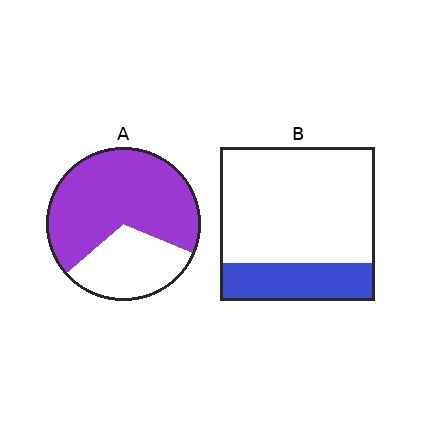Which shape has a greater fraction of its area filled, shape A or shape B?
Shape A.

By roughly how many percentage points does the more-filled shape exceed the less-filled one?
By roughly 45 percentage points (A over B).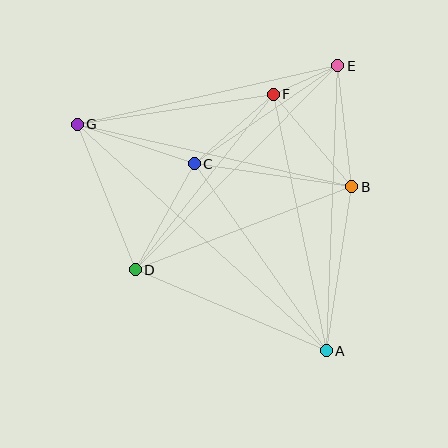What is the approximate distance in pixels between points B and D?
The distance between B and D is approximately 232 pixels.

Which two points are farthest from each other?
Points A and G are farthest from each other.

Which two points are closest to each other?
Points E and F are closest to each other.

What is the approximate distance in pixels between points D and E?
The distance between D and E is approximately 287 pixels.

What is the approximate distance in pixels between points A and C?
The distance between A and C is approximately 229 pixels.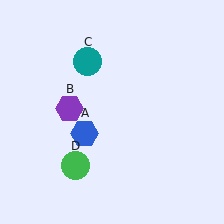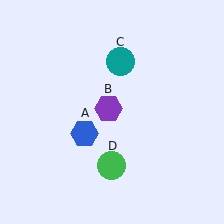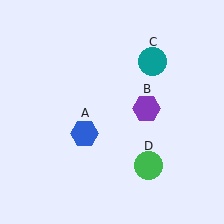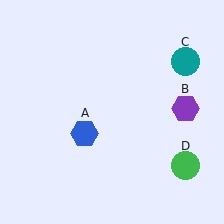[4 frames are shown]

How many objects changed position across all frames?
3 objects changed position: purple hexagon (object B), teal circle (object C), green circle (object D).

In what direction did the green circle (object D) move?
The green circle (object D) moved right.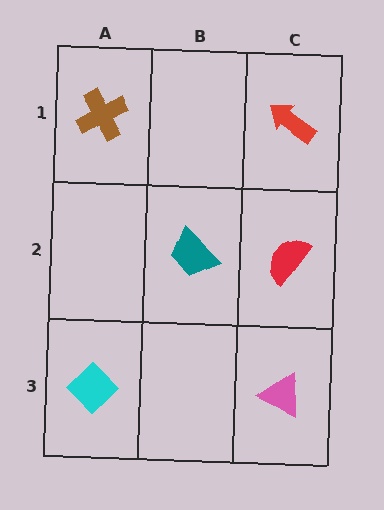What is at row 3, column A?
A cyan diamond.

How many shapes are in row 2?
2 shapes.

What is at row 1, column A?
A brown cross.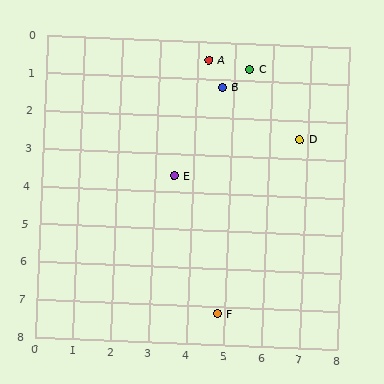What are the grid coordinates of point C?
Point C is at approximately (5.4, 0.7).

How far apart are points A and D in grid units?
Points A and D are about 3.2 grid units apart.